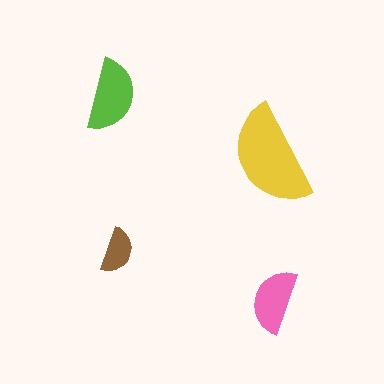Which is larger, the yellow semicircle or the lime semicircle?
The yellow one.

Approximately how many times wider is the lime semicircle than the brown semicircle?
About 1.5 times wider.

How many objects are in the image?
There are 4 objects in the image.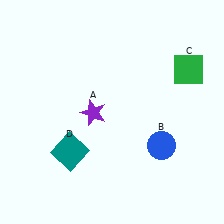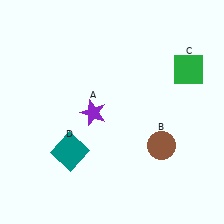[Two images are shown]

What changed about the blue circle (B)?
In Image 1, B is blue. In Image 2, it changed to brown.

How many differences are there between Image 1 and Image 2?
There is 1 difference between the two images.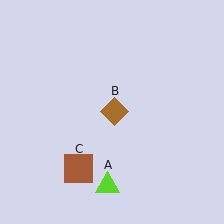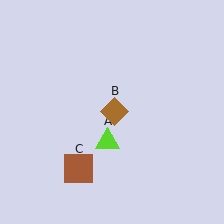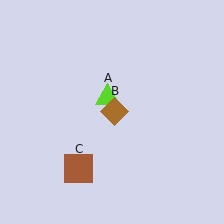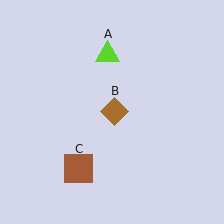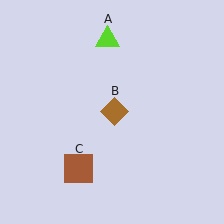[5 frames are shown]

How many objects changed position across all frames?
1 object changed position: lime triangle (object A).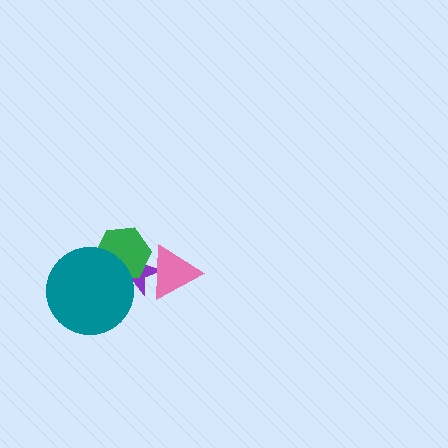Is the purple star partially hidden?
Yes, it is partially covered by another shape.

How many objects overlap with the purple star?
3 objects overlap with the purple star.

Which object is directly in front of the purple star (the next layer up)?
The green hexagon is directly in front of the purple star.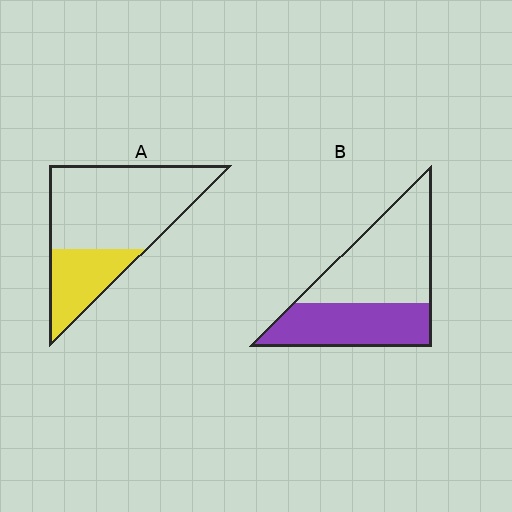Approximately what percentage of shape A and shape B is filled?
A is approximately 30% and B is approximately 40%.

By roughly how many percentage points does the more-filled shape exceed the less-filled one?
By roughly 15 percentage points (B over A).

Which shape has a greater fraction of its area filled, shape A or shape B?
Shape B.